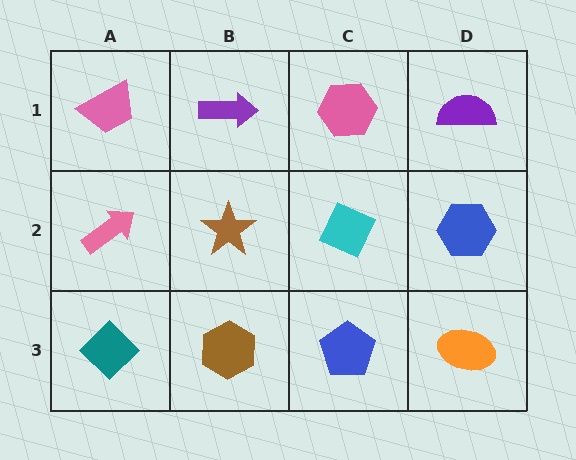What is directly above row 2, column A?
A pink trapezoid.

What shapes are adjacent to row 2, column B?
A purple arrow (row 1, column B), a brown hexagon (row 3, column B), a pink arrow (row 2, column A), a cyan diamond (row 2, column C).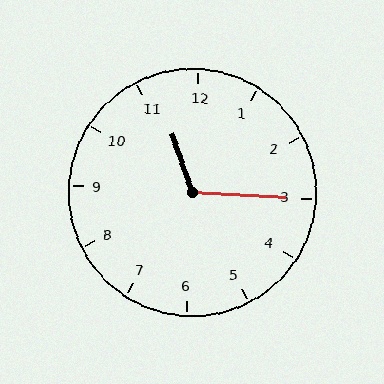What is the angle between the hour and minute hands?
Approximately 112 degrees.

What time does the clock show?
11:15.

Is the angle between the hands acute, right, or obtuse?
It is obtuse.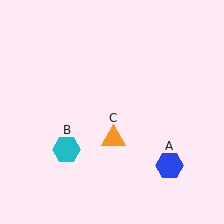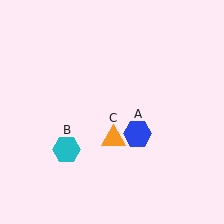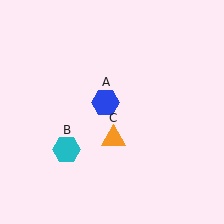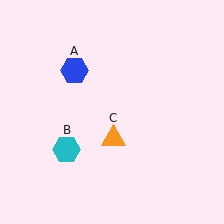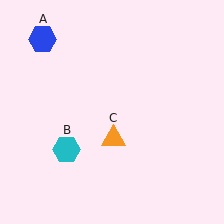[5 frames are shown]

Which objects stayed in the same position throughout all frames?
Cyan hexagon (object B) and orange triangle (object C) remained stationary.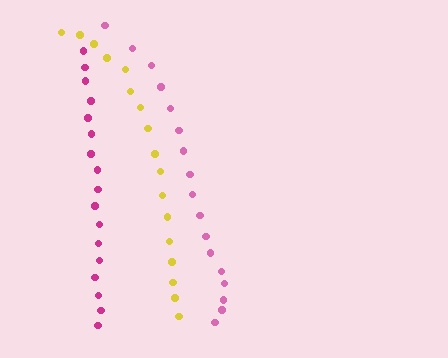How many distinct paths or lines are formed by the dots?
There are 3 distinct paths.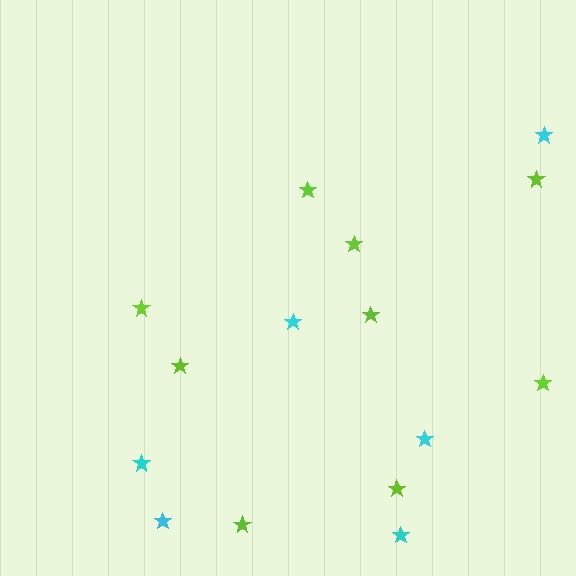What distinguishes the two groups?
There are 2 groups: one group of cyan stars (6) and one group of lime stars (9).